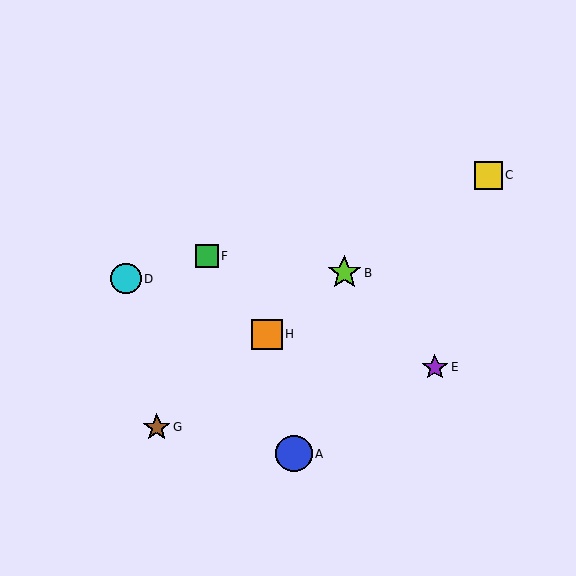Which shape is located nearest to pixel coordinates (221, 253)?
The green square (labeled F) at (207, 256) is nearest to that location.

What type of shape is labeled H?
Shape H is an orange square.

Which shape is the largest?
The blue circle (labeled A) is the largest.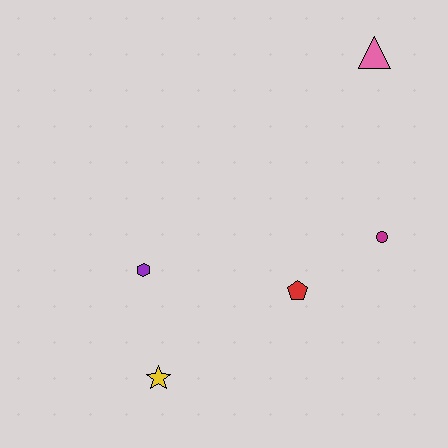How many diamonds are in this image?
There are no diamonds.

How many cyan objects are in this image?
There are no cyan objects.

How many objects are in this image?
There are 5 objects.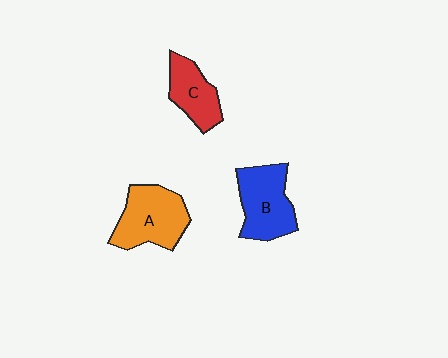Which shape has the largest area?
Shape A (orange).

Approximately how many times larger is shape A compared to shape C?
Approximately 1.4 times.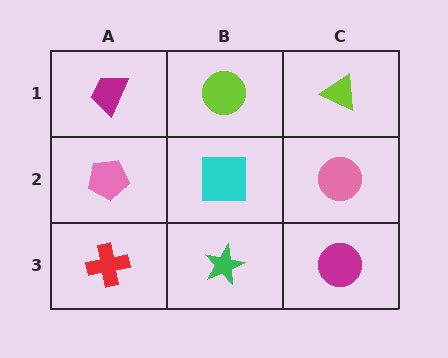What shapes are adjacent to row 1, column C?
A pink circle (row 2, column C), a lime circle (row 1, column B).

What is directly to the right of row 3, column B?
A magenta circle.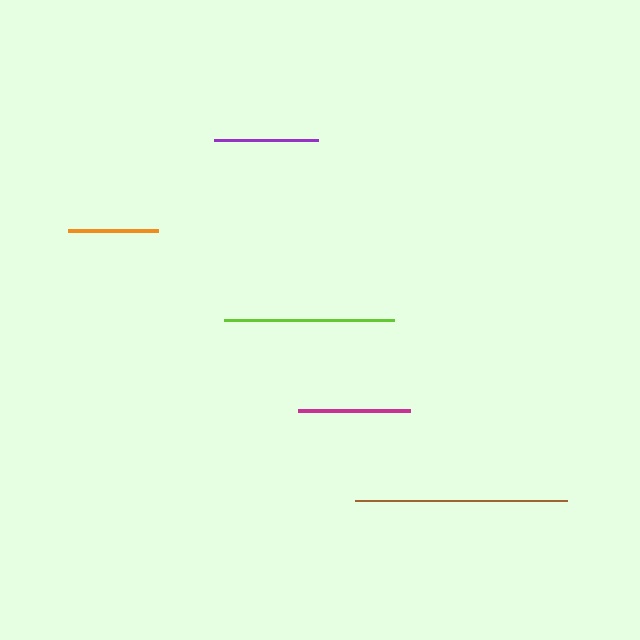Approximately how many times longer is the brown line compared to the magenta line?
The brown line is approximately 1.9 times the length of the magenta line.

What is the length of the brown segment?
The brown segment is approximately 212 pixels long.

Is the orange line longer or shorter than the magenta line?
The magenta line is longer than the orange line.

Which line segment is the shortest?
The orange line is the shortest at approximately 90 pixels.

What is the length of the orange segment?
The orange segment is approximately 90 pixels long.